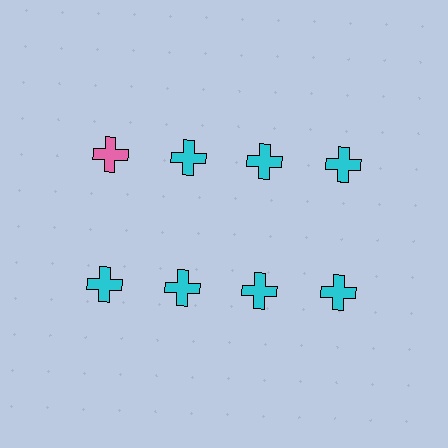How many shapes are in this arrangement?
There are 8 shapes arranged in a grid pattern.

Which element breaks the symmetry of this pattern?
The pink cross in the top row, leftmost column breaks the symmetry. All other shapes are cyan crosses.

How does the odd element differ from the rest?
It has a different color: pink instead of cyan.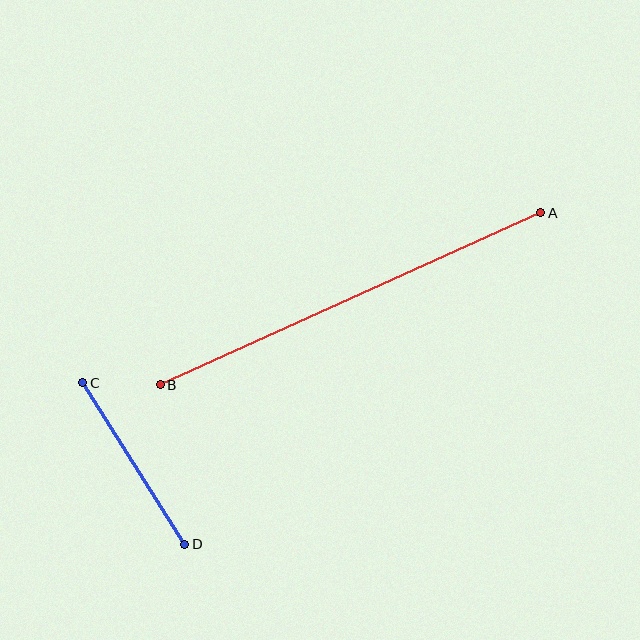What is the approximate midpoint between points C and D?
The midpoint is at approximately (134, 464) pixels.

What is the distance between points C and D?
The distance is approximately 191 pixels.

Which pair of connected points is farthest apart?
Points A and B are farthest apart.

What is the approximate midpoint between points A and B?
The midpoint is at approximately (351, 299) pixels.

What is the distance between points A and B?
The distance is approximately 418 pixels.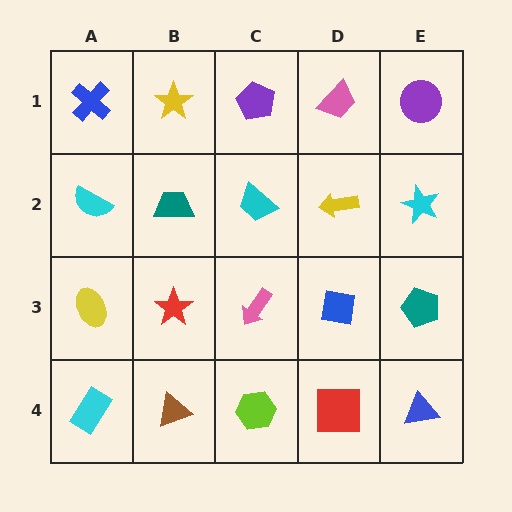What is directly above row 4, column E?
A teal pentagon.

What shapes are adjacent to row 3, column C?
A cyan trapezoid (row 2, column C), a lime hexagon (row 4, column C), a red star (row 3, column B), a blue square (row 3, column D).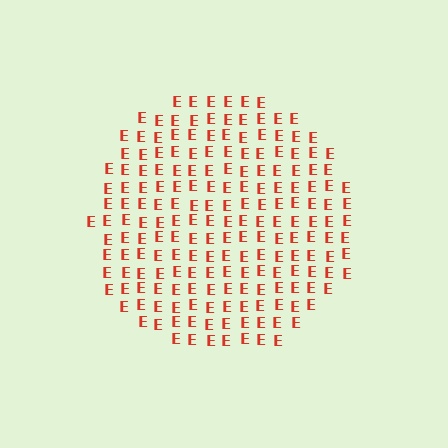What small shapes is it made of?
It is made of small letter E's.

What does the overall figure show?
The overall figure shows a circle.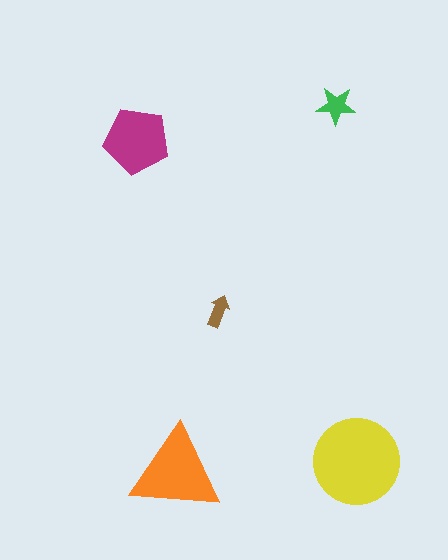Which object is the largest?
The yellow circle.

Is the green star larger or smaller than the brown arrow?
Larger.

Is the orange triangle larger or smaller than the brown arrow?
Larger.